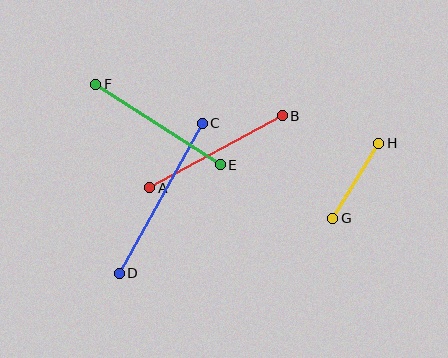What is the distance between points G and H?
The distance is approximately 88 pixels.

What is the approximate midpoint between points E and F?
The midpoint is at approximately (158, 124) pixels.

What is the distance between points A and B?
The distance is approximately 151 pixels.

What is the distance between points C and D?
The distance is approximately 171 pixels.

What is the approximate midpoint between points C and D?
The midpoint is at approximately (161, 198) pixels.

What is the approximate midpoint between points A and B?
The midpoint is at approximately (216, 152) pixels.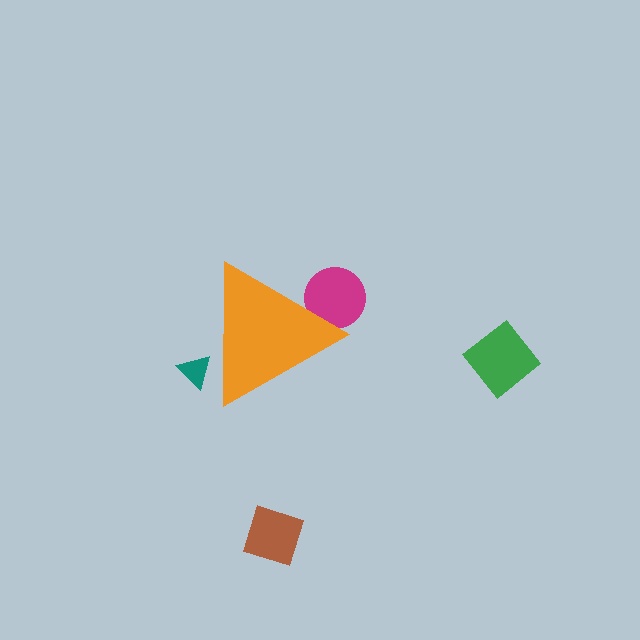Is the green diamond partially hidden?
No, the green diamond is fully visible.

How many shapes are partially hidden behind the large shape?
2 shapes are partially hidden.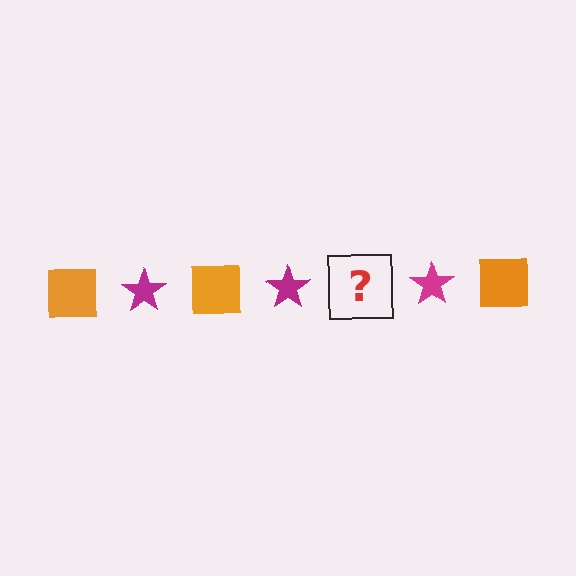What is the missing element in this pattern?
The missing element is an orange square.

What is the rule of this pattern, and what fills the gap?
The rule is that the pattern alternates between orange square and magenta star. The gap should be filled with an orange square.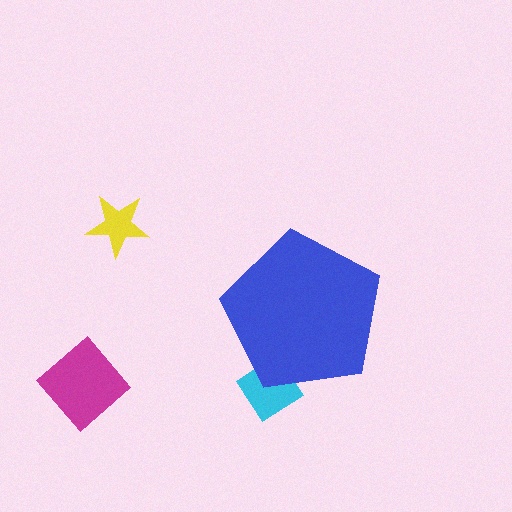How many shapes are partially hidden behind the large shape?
1 shape is partially hidden.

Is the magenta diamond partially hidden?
No, the magenta diamond is fully visible.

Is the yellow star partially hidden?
No, the yellow star is fully visible.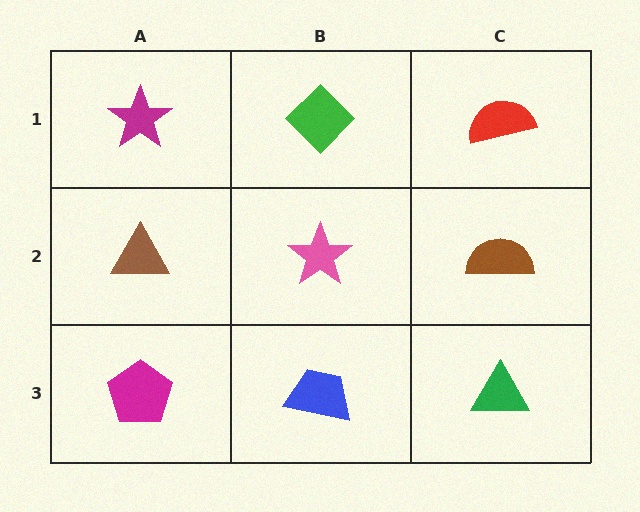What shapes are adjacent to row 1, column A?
A brown triangle (row 2, column A), a green diamond (row 1, column B).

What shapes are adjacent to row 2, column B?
A green diamond (row 1, column B), a blue trapezoid (row 3, column B), a brown triangle (row 2, column A), a brown semicircle (row 2, column C).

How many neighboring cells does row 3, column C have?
2.